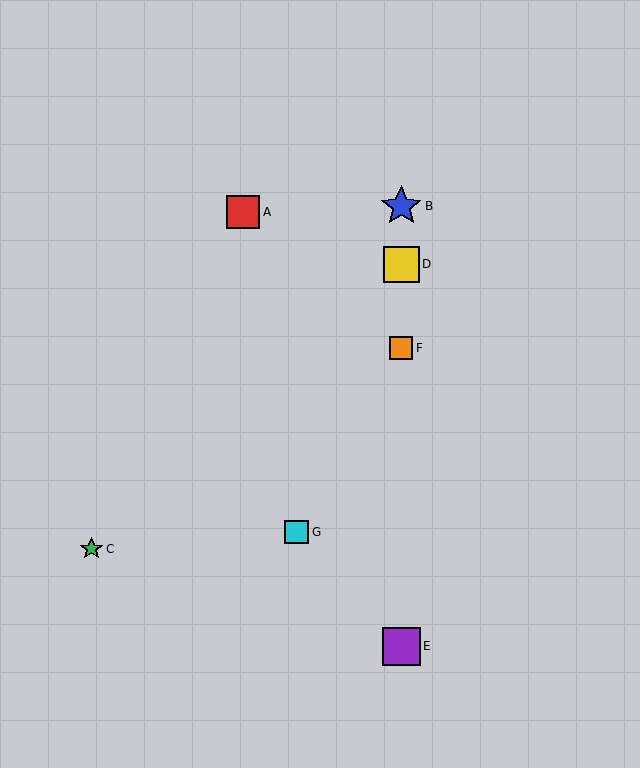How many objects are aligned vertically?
4 objects (B, D, E, F) are aligned vertically.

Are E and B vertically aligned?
Yes, both are at x≈401.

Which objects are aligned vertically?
Objects B, D, E, F are aligned vertically.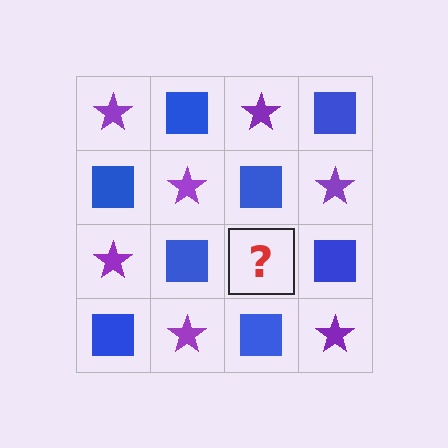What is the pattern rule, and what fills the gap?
The rule is that it alternates purple star and blue square in a checkerboard pattern. The gap should be filled with a purple star.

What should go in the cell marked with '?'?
The missing cell should contain a purple star.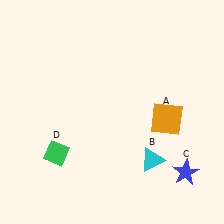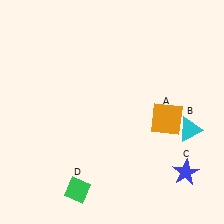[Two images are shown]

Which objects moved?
The objects that moved are: the cyan triangle (B), the green diamond (D).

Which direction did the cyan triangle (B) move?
The cyan triangle (B) moved right.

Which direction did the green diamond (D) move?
The green diamond (D) moved down.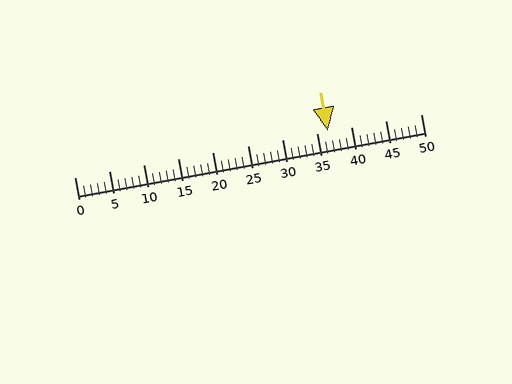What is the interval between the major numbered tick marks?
The major tick marks are spaced 5 units apart.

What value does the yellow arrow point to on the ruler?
The yellow arrow points to approximately 37.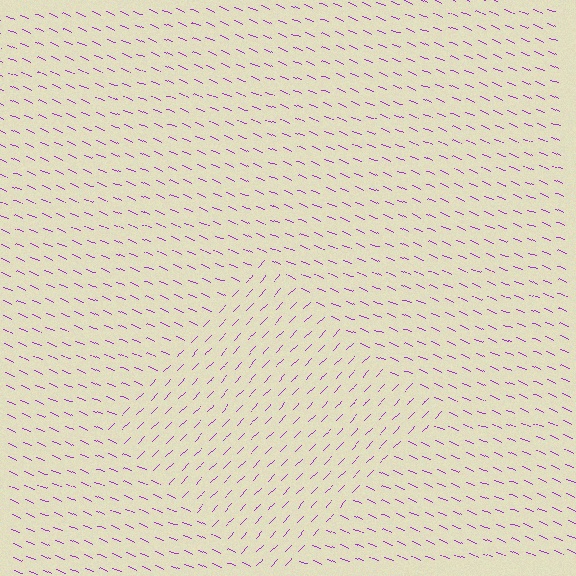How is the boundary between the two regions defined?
The boundary is defined purely by a change in line orientation (approximately 69 degrees difference). All lines are the same color and thickness.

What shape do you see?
I see a diamond.